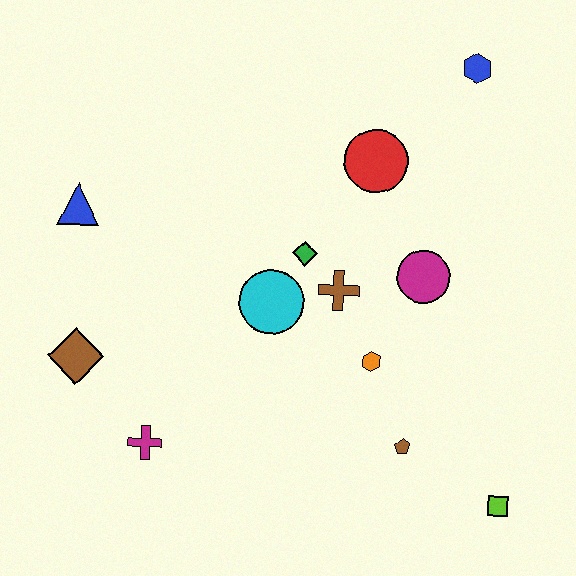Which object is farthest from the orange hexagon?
The blue triangle is farthest from the orange hexagon.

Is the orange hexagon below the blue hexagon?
Yes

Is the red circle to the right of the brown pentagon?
No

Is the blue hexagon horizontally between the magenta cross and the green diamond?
No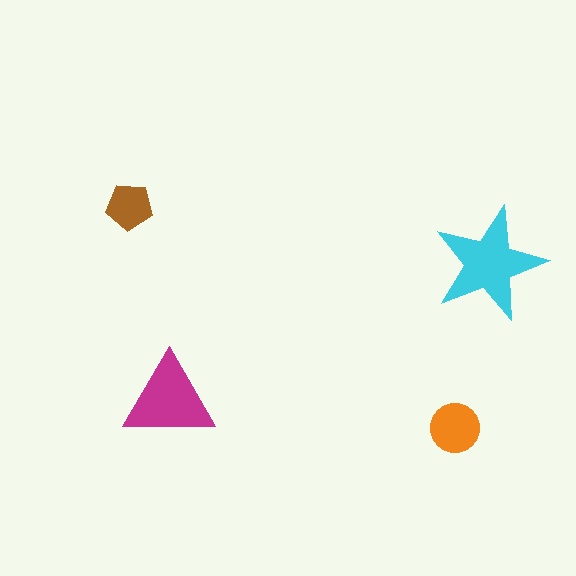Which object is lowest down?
The orange circle is bottommost.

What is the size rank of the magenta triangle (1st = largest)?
2nd.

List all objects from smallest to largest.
The brown pentagon, the orange circle, the magenta triangle, the cyan star.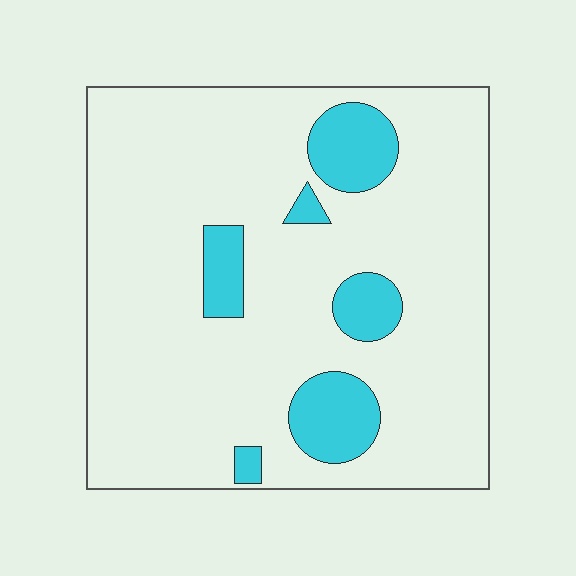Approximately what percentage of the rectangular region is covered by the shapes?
Approximately 15%.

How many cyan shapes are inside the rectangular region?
6.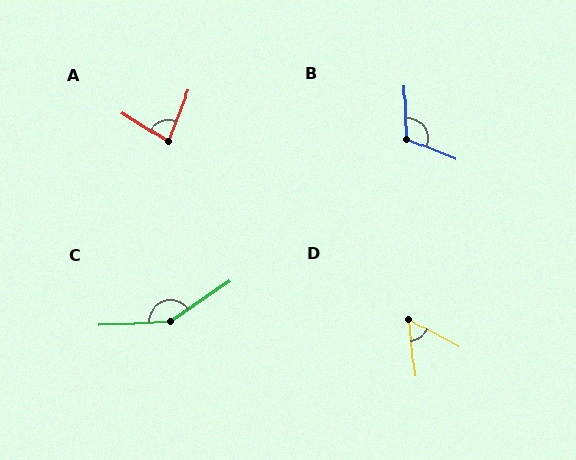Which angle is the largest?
C, at approximately 148 degrees.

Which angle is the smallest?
D, at approximately 56 degrees.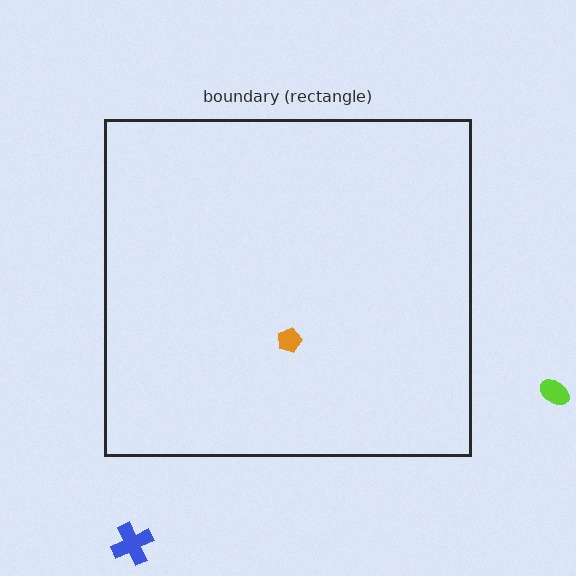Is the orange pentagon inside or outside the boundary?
Inside.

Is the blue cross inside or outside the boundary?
Outside.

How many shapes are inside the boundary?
1 inside, 2 outside.